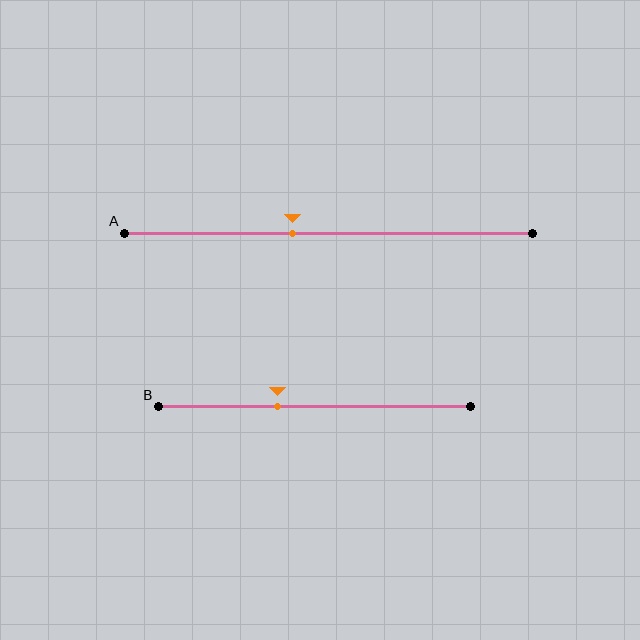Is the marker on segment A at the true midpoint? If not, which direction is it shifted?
No, the marker on segment A is shifted to the left by about 9% of the segment length.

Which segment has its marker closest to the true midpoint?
Segment A has its marker closest to the true midpoint.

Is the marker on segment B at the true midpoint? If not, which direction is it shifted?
No, the marker on segment B is shifted to the left by about 12% of the segment length.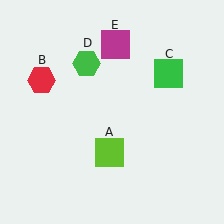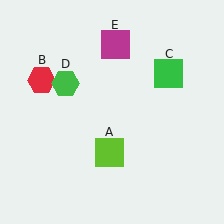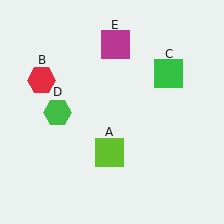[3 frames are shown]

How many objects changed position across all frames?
1 object changed position: green hexagon (object D).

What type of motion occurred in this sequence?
The green hexagon (object D) rotated counterclockwise around the center of the scene.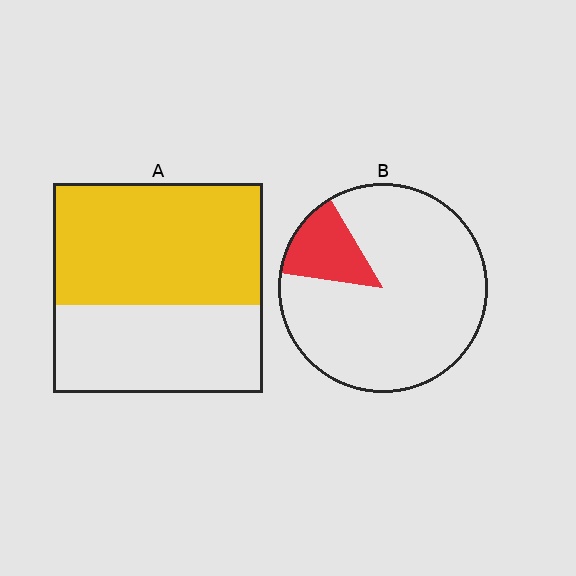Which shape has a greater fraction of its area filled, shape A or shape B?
Shape A.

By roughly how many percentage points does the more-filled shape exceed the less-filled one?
By roughly 45 percentage points (A over B).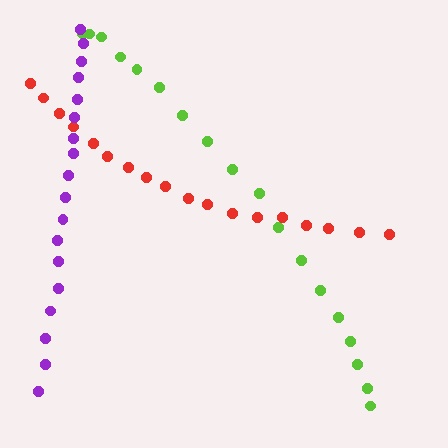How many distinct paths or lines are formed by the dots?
There are 3 distinct paths.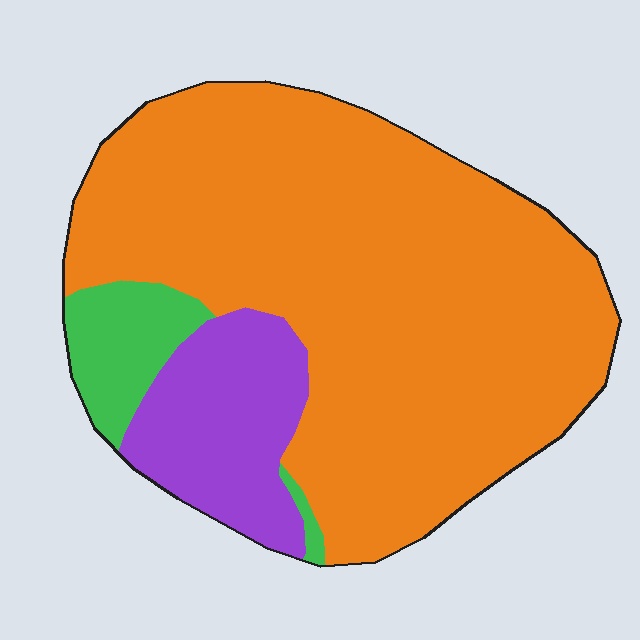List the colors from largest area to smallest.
From largest to smallest: orange, purple, green.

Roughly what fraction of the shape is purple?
Purple takes up less than a quarter of the shape.